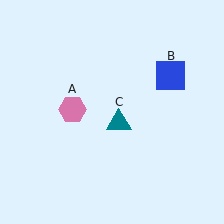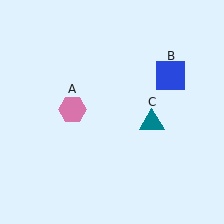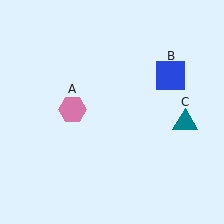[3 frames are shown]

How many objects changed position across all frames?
1 object changed position: teal triangle (object C).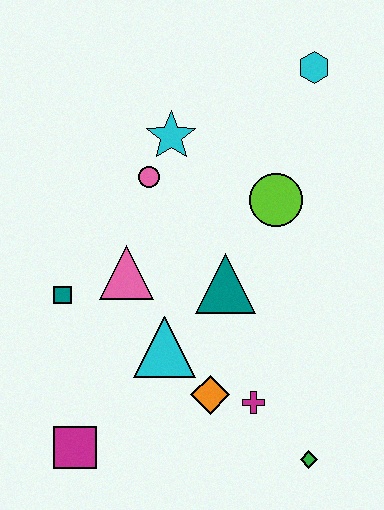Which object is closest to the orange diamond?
The magenta cross is closest to the orange diamond.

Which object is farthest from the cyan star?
The green diamond is farthest from the cyan star.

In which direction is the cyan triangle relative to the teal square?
The cyan triangle is to the right of the teal square.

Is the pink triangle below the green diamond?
No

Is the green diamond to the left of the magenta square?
No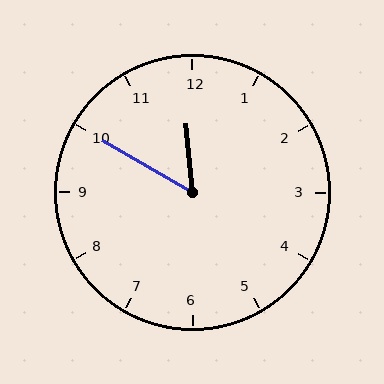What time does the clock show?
11:50.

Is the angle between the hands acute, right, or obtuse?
It is acute.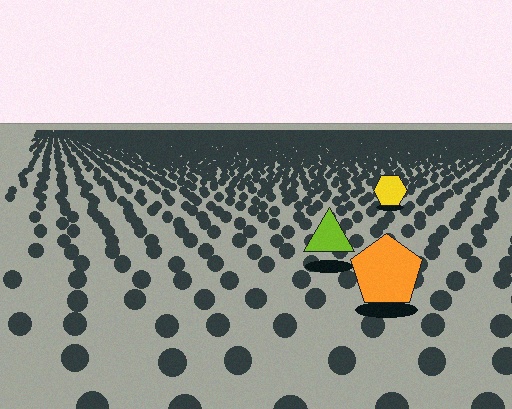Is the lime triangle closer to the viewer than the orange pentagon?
No. The orange pentagon is closer — you can tell from the texture gradient: the ground texture is coarser near it.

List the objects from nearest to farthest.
From nearest to farthest: the orange pentagon, the lime triangle, the yellow hexagon.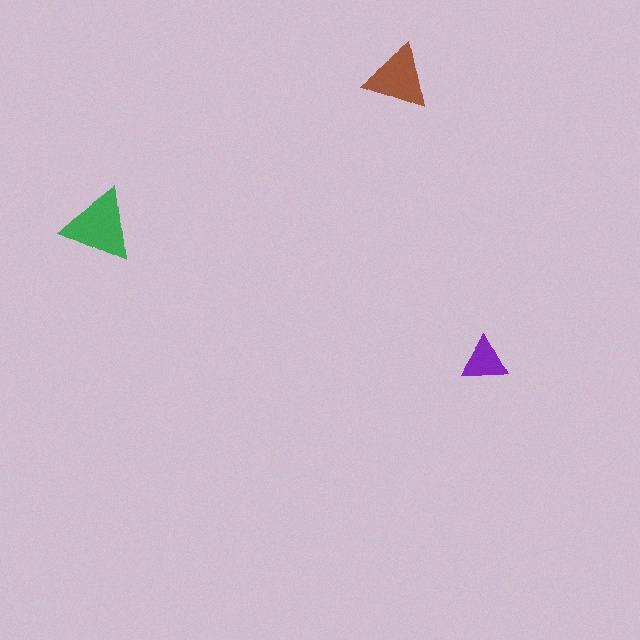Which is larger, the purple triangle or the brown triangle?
The brown one.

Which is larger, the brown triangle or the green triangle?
The green one.